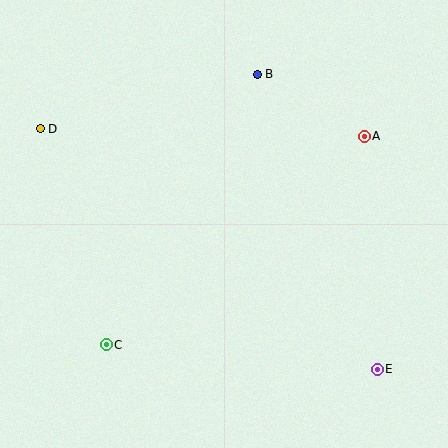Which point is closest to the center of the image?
Point B at (257, 74) is closest to the center.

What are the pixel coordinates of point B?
Point B is at (257, 74).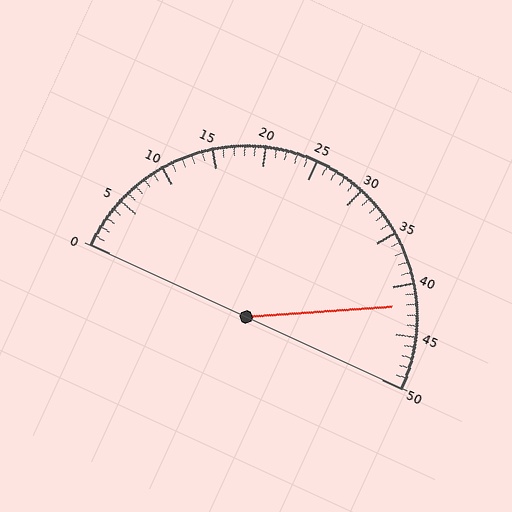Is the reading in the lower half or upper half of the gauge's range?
The reading is in the upper half of the range (0 to 50).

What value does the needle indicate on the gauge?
The needle indicates approximately 42.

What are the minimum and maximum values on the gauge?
The gauge ranges from 0 to 50.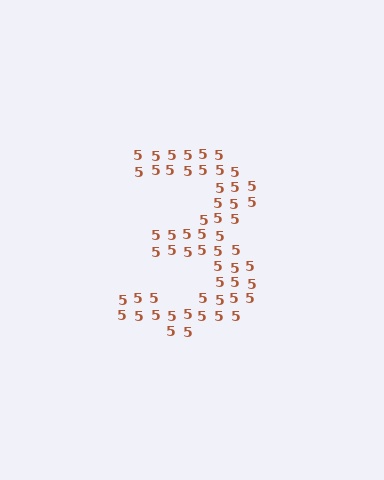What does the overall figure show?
The overall figure shows the digit 3.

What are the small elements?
The small elements are digit 5's.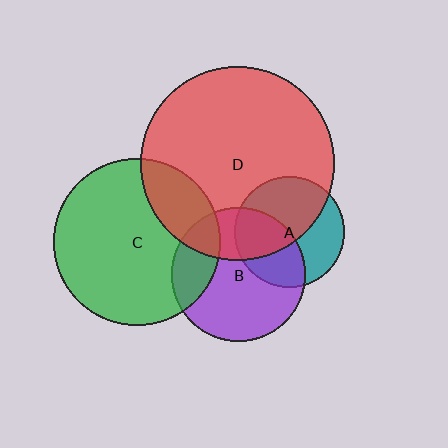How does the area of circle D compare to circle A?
Approximately 3.1 times.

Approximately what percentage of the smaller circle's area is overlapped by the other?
Approximately 30%.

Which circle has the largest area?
Circle D (red).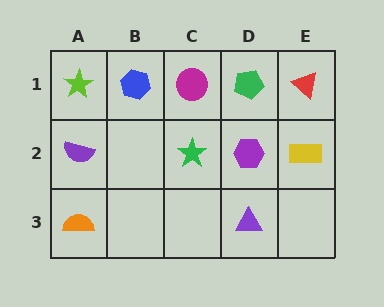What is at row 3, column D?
A purple triangle.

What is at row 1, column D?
A green pentagon.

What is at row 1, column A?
A lime star.